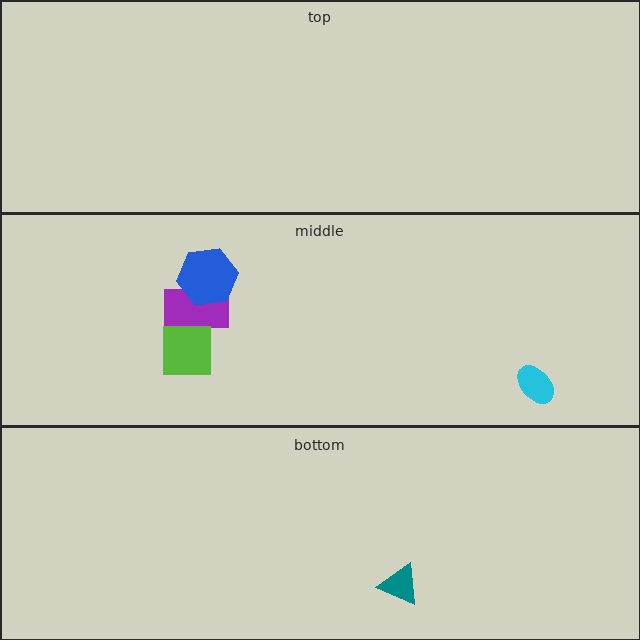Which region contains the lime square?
The middle region.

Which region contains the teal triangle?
The bottom region.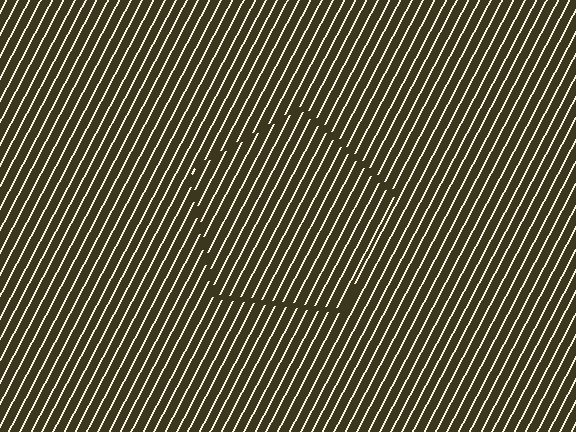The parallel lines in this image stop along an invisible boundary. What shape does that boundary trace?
An illusory pentagon. The interior of the shape contains the same grating, shifted by half a period — the contour is defined by the phase discontinuity where line-ends from the inner and outer gratings abut.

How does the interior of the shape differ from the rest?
The interior of the shape contains the same grating, shifted by half a period — the contour is defined by the phase discontinuity where line-ends from the inner and outer gratings abut.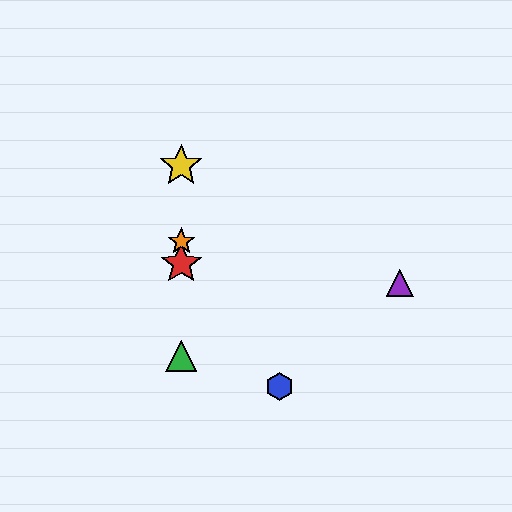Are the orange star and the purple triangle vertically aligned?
No, the orange star is at x≈181 and the purple triangle is at x≈400.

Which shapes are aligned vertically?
The red star, the green triangle, the yellow star, the orange star are aligned vertically.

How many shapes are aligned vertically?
4 shapes (the red star, the green triangle, the yellow star, the orange star) are aligned vertically.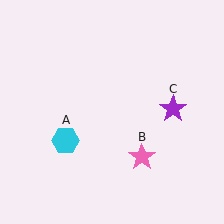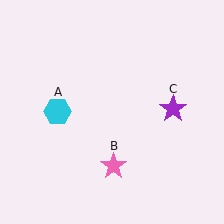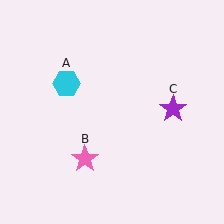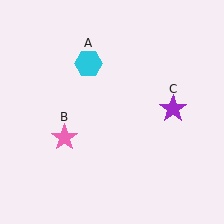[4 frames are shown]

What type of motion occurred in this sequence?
The cyan hexagon (object A), pink star (object B) rotated clockwise around the center of the scene.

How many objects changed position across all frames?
2 objects changed position: cyan hexagon (object A), pink star (object B).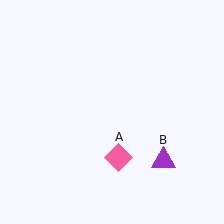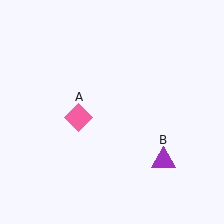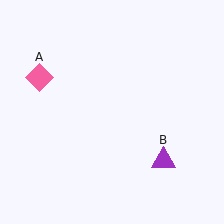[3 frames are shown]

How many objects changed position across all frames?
1 object changed position: pink diamond (object A).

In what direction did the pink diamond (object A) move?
The pink diamond (object A) moved up and to the left.